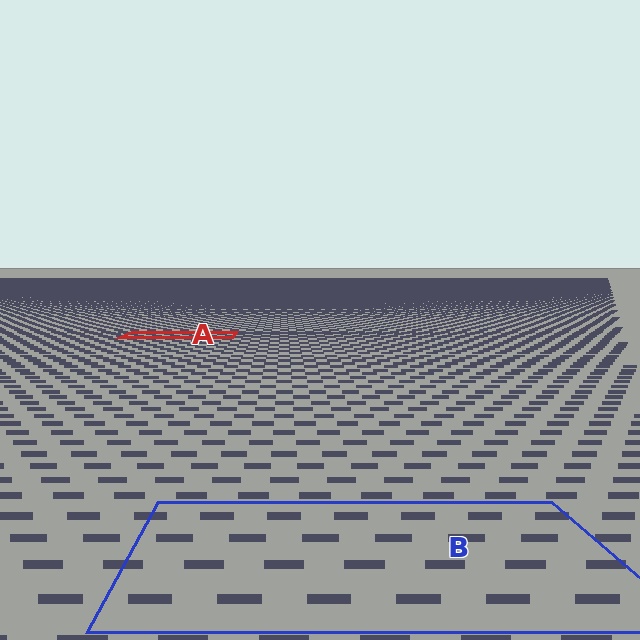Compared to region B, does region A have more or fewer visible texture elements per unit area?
Region A has more texture elements per unit area — they are packed more densely because it is farther away.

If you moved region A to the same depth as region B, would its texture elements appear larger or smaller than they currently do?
They would appear larger. At a closer depth, the same texture elements are projected at a bigger on-screen size.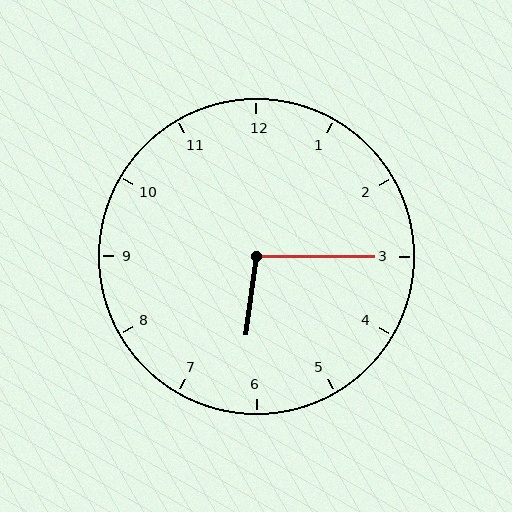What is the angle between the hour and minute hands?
Approximately 98 degrees.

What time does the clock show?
6:15.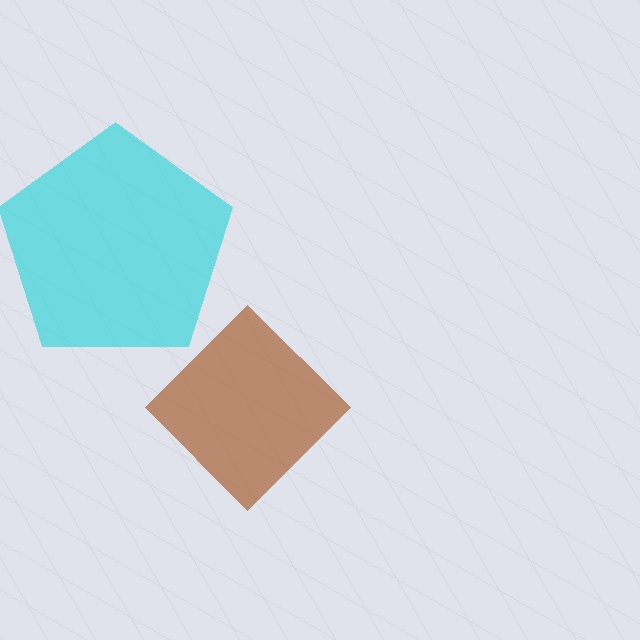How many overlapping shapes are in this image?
There are 2 overlapping shapes in the image.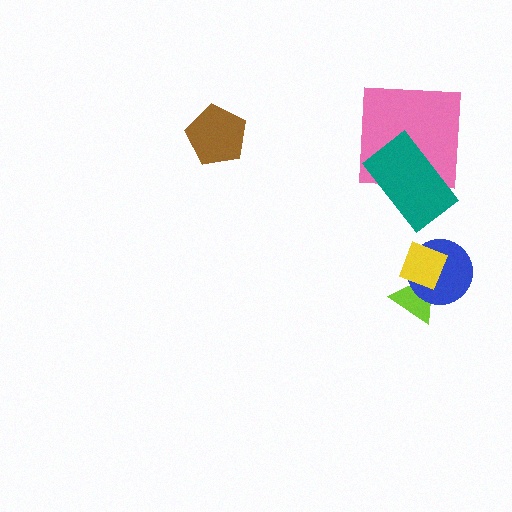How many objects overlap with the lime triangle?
2 objects overlap with the lime triangle.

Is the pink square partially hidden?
Yes, it is partially covered by another shape.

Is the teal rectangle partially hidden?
No, no other shape covers it.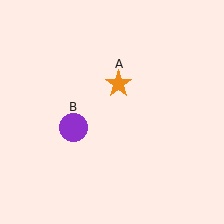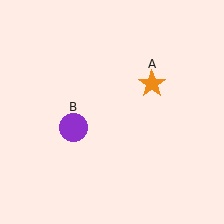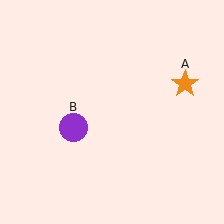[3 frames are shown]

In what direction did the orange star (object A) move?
The orange star (object A) moved right.